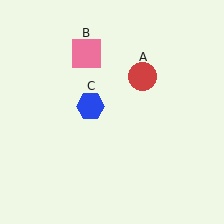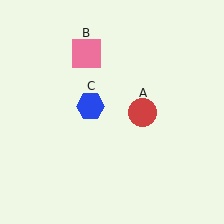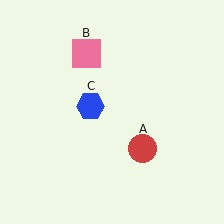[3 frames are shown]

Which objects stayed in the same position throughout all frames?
Pink square (object B) and blue hexagon (object C) remained stationary.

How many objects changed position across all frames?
1 object changed position: red circle (object A).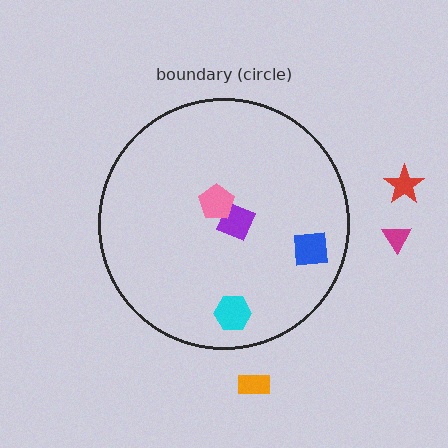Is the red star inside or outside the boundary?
Outside.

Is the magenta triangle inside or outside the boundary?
Outside.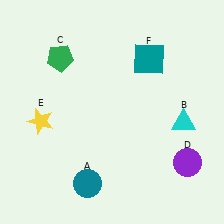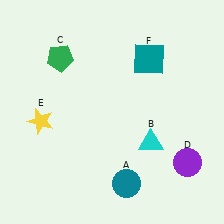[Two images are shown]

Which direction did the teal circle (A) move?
The teal circle (A) moved right.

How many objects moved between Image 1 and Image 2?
2 objects moved between the two images.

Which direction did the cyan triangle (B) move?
The cyan triangle (B) moved left.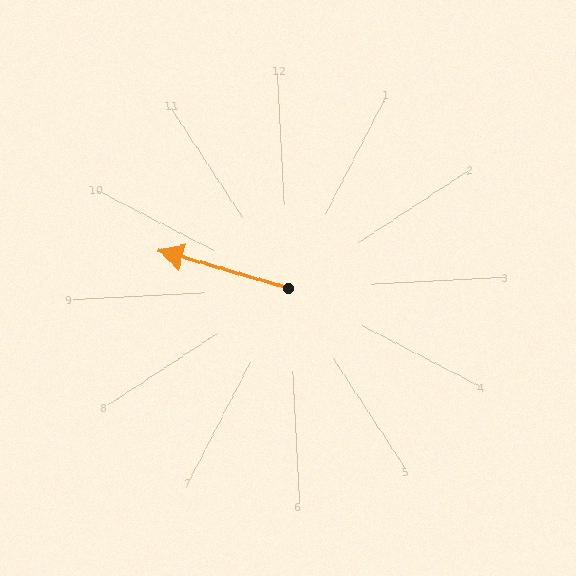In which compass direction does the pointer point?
West.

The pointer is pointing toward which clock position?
Roughly 10 o'clock.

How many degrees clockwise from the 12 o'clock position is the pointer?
Approximately 289 degrees.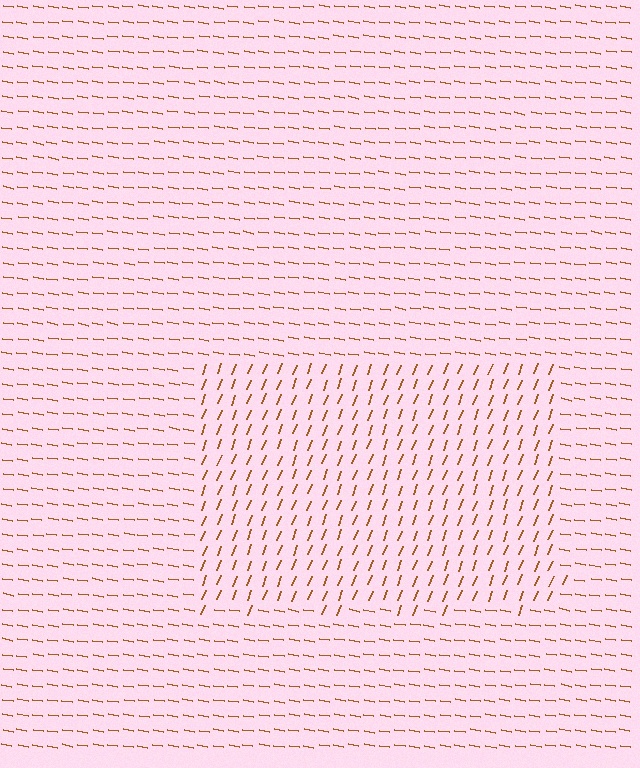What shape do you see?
I see a rectangle.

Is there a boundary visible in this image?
Yes, there is a texture boundary formed by a change in line orientation.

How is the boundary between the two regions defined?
The boundary is defined purely by a change in line orientation (approximately 78 degrees difference). All lines are the same color and thickness.